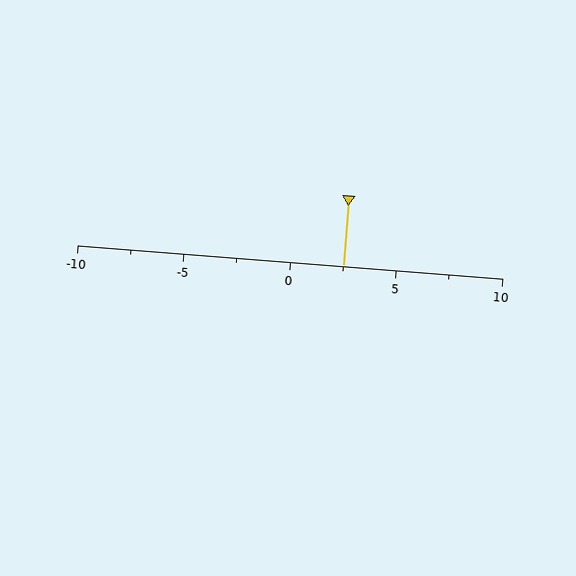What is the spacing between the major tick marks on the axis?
The major ticks are spaced 5 apart.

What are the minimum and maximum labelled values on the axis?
The axis runs from -10 to 10.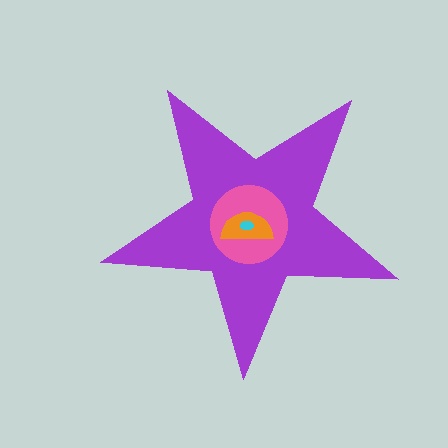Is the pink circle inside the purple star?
Yes.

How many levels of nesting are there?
4.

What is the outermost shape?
The purple star.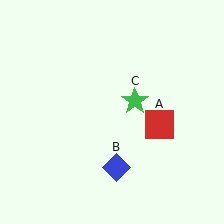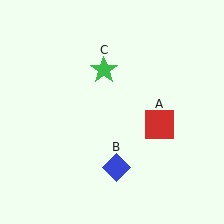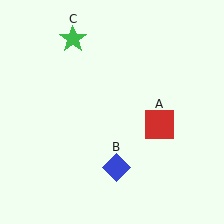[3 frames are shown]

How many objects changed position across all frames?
1 object changed position: green star (object C).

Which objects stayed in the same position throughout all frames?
Red square (object A) and blue diamond (object B) remained stationary.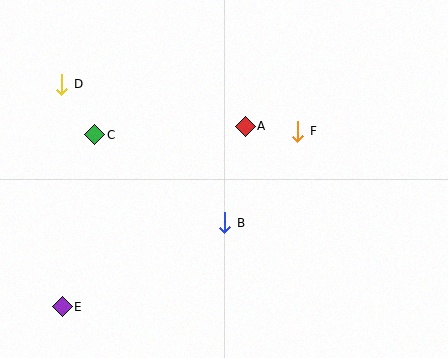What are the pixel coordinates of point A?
Point A is at (245, 126).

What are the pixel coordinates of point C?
Point C is at (95, 135).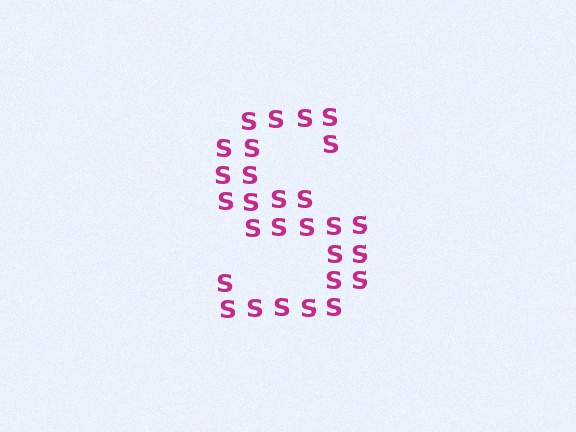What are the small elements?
The small elements are letter S's.